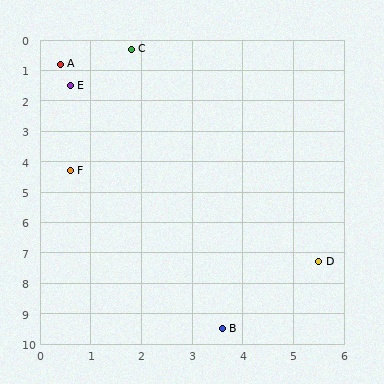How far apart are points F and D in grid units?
Points F and D are about 5.7 grid units apart.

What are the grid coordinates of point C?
Point C is at approximately (1.8, 0.3).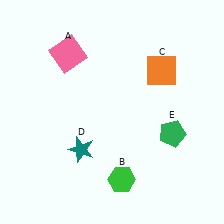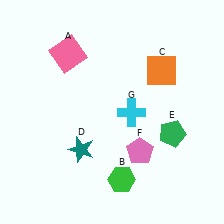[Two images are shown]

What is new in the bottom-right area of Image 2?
A pink pentagon (F) was added in the bottom-right area of Image 2.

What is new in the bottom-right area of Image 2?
A cyan cross (G) was added in the bottom-right area of Image 2.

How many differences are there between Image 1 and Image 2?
There are 2 differences between the two images.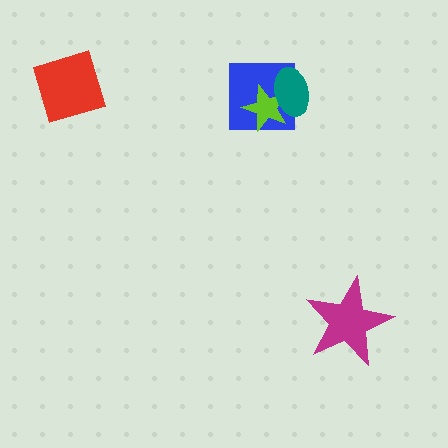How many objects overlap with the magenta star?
0 objects overlap with the magenta star.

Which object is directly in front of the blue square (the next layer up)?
The lime star is directly in front of the blue square.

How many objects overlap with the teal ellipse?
2 objects overlap with the teal ellipse.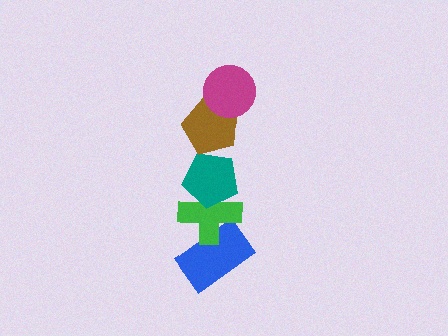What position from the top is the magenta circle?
The magenta circle is 1st from the top.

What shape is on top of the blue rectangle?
The green cross is on top of the blue rectangle.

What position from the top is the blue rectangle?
The blue rectangle is 5th from the top.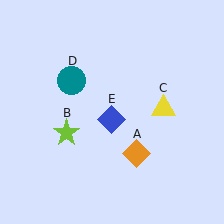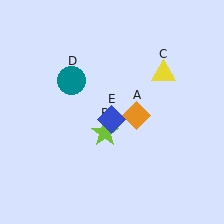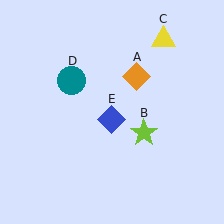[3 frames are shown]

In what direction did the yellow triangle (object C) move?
The yellow triangle (object C) moved up.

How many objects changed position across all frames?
3 objects changed position: orange diamond (object A), lime star (object B), yellow triangle (object C).